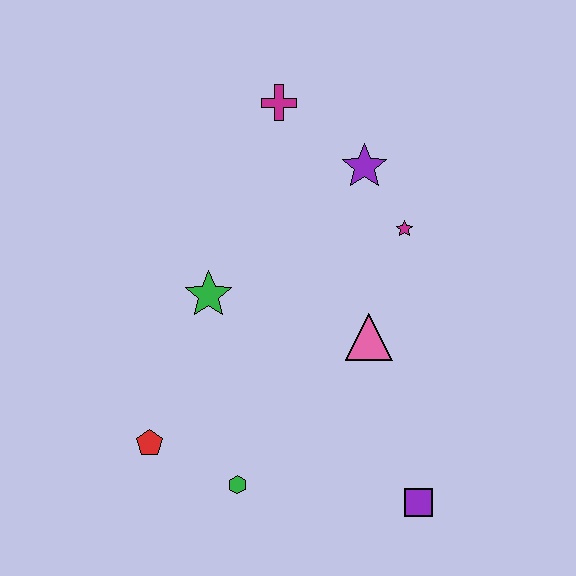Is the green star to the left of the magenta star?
Yes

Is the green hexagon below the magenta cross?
Yes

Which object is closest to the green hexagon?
The red pentagon is closest to the green hexagon.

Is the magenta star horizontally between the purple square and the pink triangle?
Yes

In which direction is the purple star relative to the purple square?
The purple star is above the purple square.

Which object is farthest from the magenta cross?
The purple square is farthest from the magenta cross.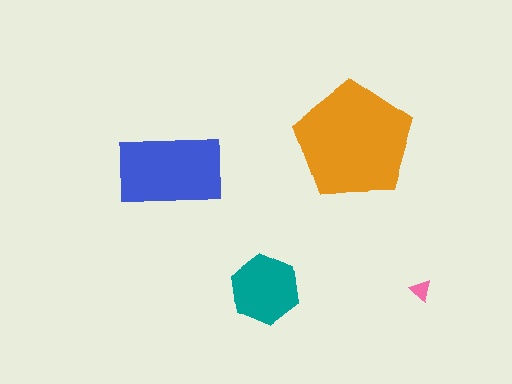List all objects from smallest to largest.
The pink triangle, the teal hexagon, the blue rectangle, the orange pentagon.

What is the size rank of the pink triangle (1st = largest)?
4th.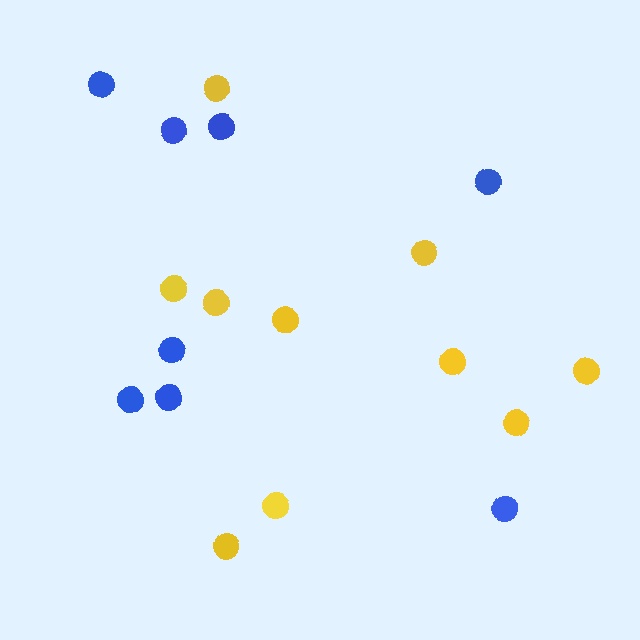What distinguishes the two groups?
There are 2 groups: one group of yellow circles (10) and one group of blue circles (8).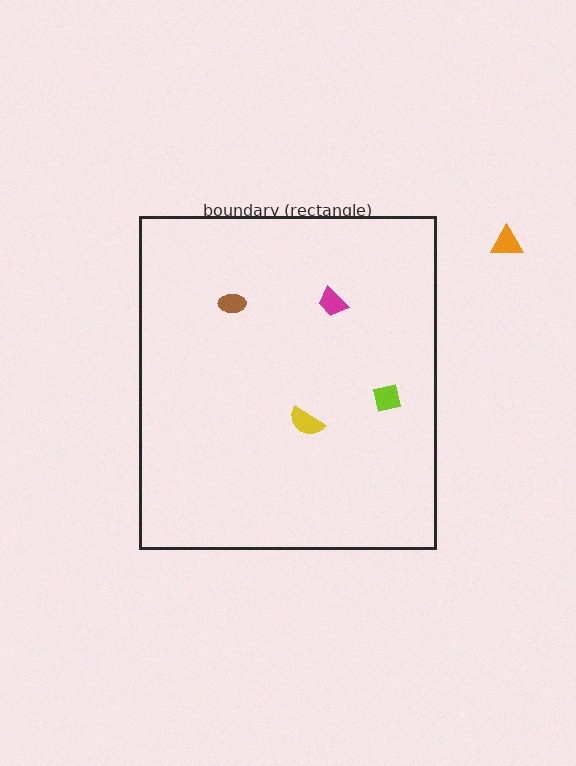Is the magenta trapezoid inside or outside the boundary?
Inside.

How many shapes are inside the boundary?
4 inside, 1 outside.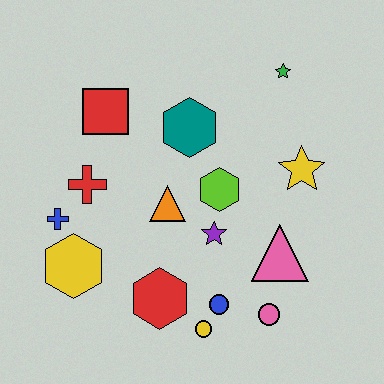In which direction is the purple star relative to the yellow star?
The purple star is to the left of the yellow star.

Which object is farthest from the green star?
The yellow hexagon is farthest from the green star.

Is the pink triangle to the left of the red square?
No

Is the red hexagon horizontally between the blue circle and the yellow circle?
No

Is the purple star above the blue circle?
Yes